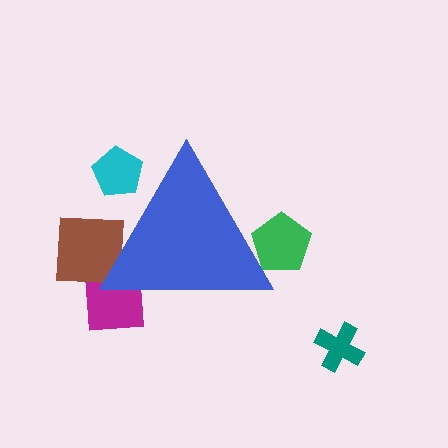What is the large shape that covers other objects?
A blue triangle.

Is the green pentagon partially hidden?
Yes, the green pentagon is partially hidden behind the blue triangle.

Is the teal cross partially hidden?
No, the teal cross is fully visible.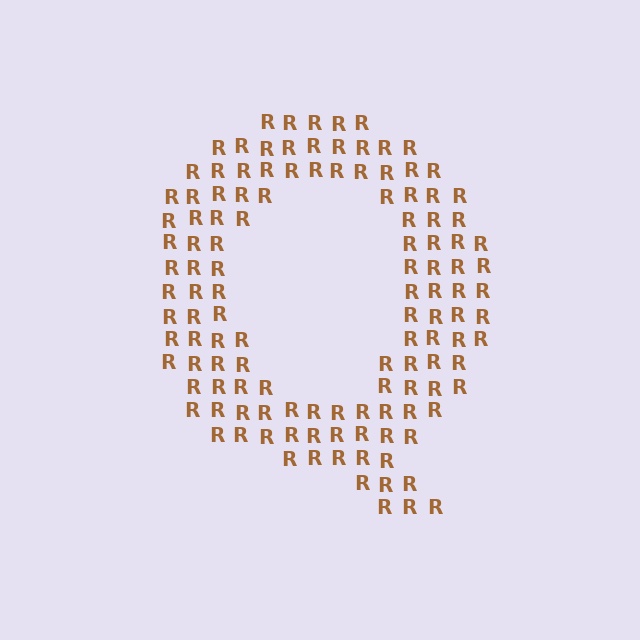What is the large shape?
The large shape is the letter Q.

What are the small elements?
The small elements are letter R's.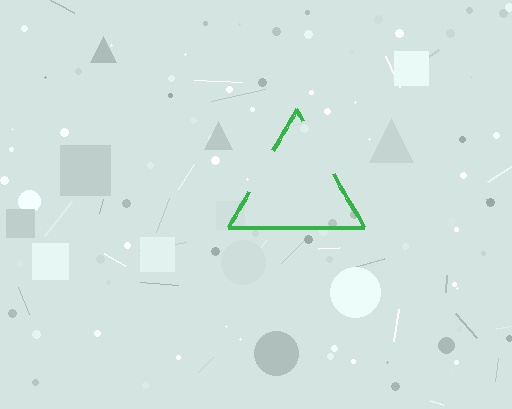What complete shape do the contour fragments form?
The contour fragments form a triangle.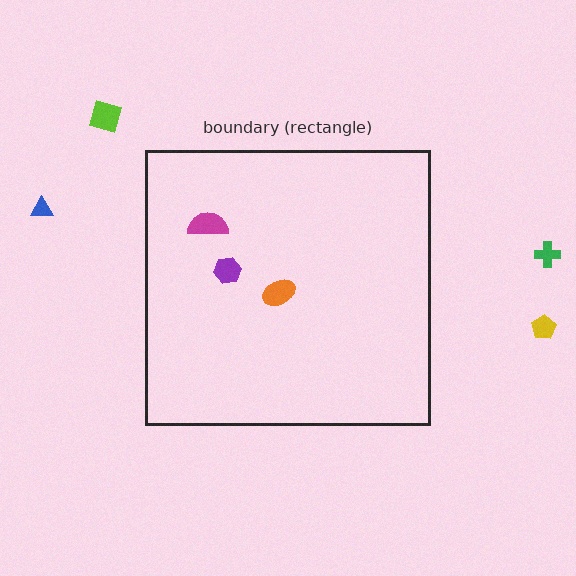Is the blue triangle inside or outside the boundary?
Outside.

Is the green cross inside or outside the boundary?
Outside.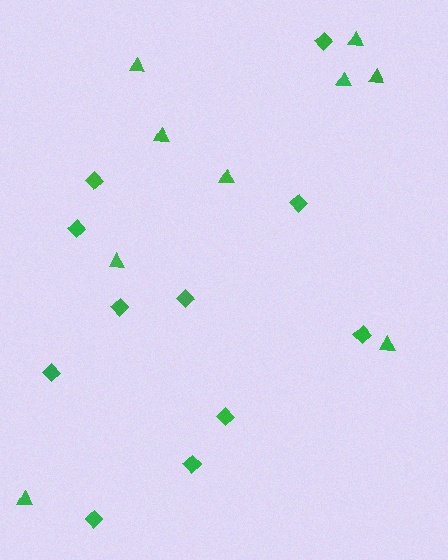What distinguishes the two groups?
There are 2 groups: one group of triangles (9) and one group of diamonds (11).